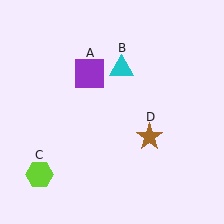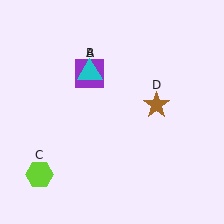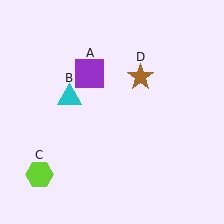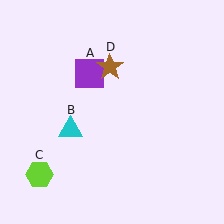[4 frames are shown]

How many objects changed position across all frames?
2 objects changed position: cyan triangle (object B), brown star (object D).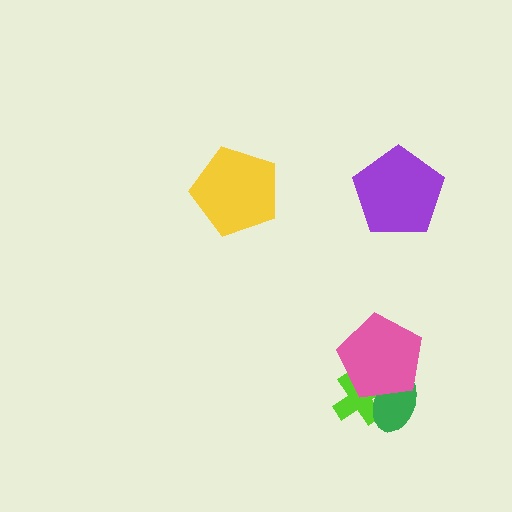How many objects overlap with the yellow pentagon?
0 objects overlap with the yellow pentagon.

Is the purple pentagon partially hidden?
No, no other shape covers it.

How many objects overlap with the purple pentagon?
0 objects overlap with the purple pentagon.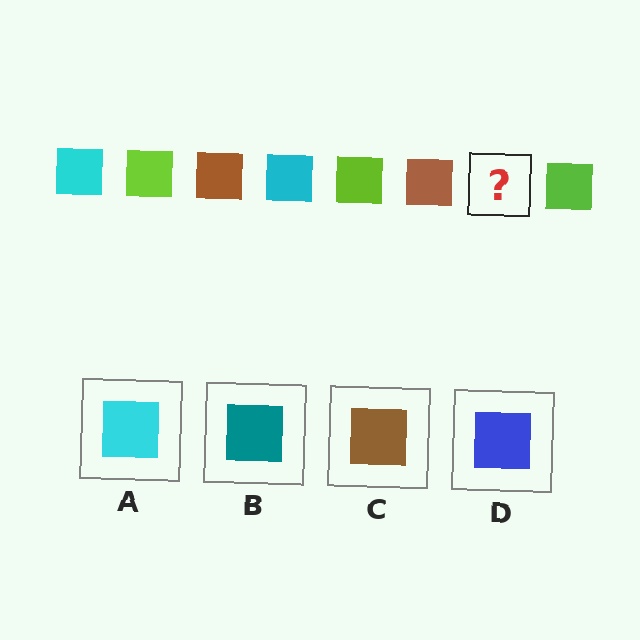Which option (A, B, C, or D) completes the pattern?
A.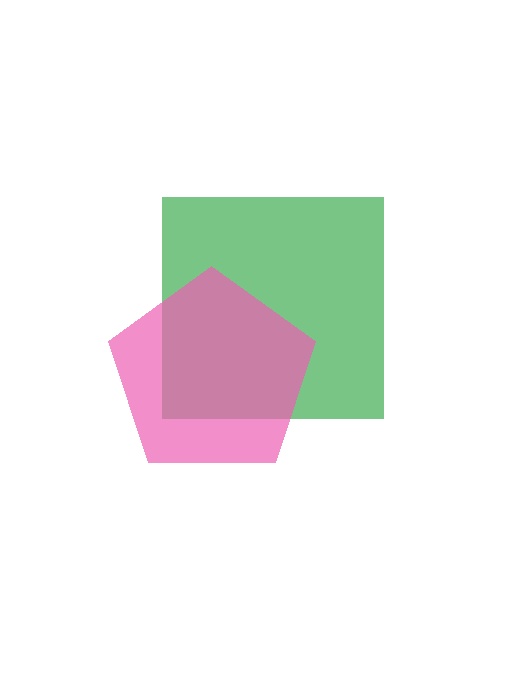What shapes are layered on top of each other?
The layered shapes are: a green square, a pink pentagon.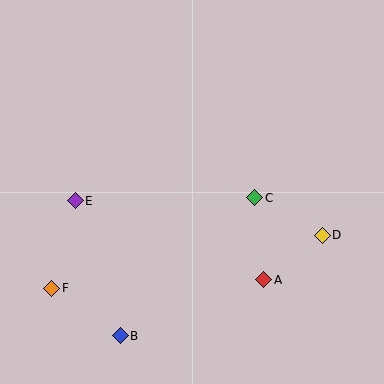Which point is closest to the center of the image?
Point C at (255, 198) is closest to the center.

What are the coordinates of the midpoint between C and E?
The midpoint between C and E is at (165, 199).